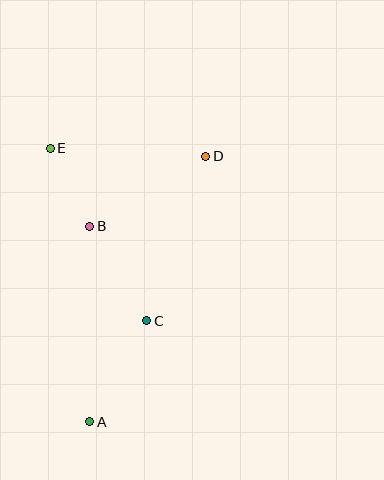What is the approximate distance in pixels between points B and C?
The distance between B and C is approximately 110 pixels.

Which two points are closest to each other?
Points B and E are closest to each other.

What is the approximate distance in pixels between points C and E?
The distance between C and E is approximately 198 pixels.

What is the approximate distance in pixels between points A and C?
The distance between A and C is approximately 116 pixels.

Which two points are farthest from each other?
Points A and D are farthest from each other.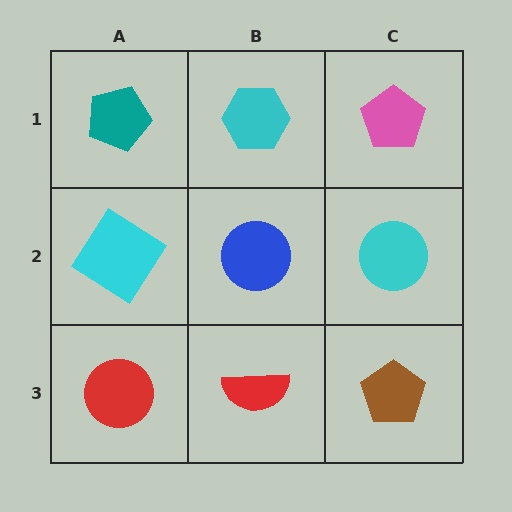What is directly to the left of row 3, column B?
A red circle.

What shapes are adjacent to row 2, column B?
A cyan hexagon (row 1, column B), a red semicircle (row 3, column B), a cyan diamond (row 2, column A), a cyan circle (row 2, column C).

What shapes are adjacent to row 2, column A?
A teal pentagon (row 1, column A), a red circle (row 3, column A), a blue circle (row 2, column B).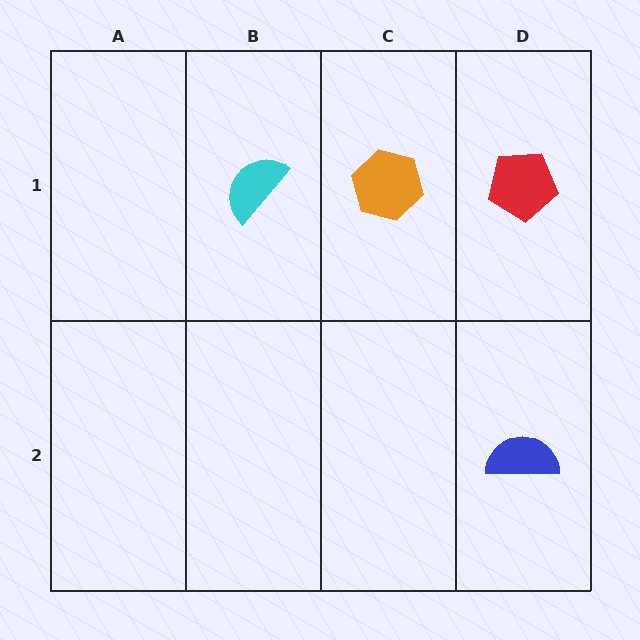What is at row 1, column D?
A red pentagon.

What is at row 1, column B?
A cyan semicircle.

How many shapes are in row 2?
1 shape.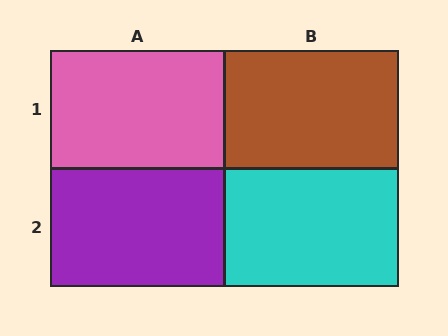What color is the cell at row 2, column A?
Purple.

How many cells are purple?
1 cell is purple.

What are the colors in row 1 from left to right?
Pink, brown.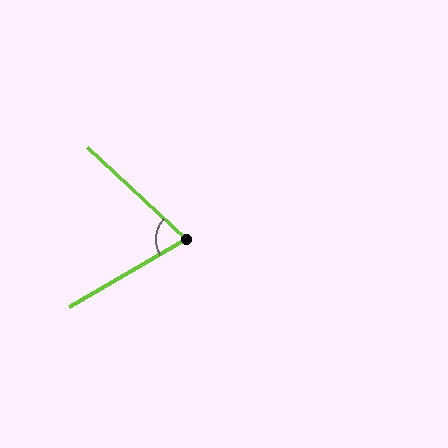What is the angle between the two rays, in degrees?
Approximately 73 degrees.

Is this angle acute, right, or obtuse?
It is acute.